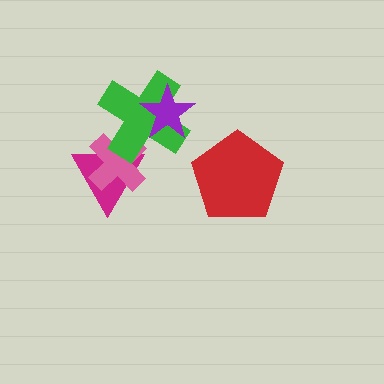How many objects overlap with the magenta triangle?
2 objects overlap with the magenta triangle.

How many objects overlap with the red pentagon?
0 objects overlap with the red pentagon.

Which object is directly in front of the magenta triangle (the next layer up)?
The pink cross is directly in front of the magenta triangle.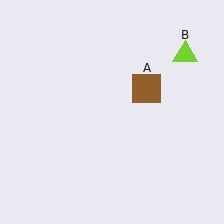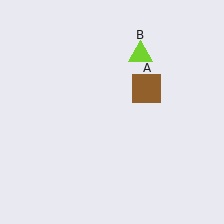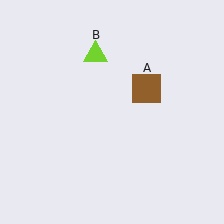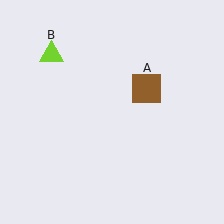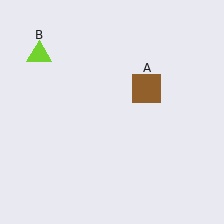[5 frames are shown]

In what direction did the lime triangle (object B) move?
The lime triangle (object B) moved left.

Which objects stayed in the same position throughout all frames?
Brown square (object A) remained stationary.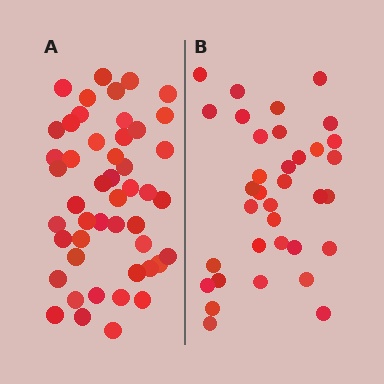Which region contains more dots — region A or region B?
Region A (the left region) has more dots.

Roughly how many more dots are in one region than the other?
Region A has approximately 15 more dots than region B.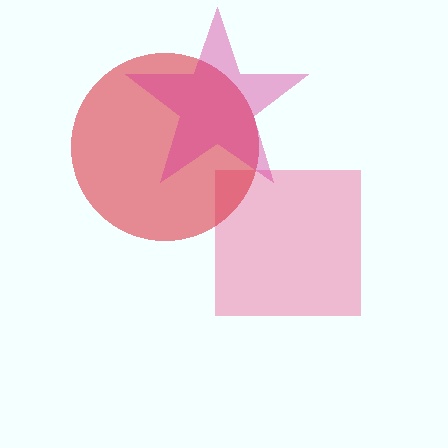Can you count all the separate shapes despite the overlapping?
Yes, there are 3 separate shapes.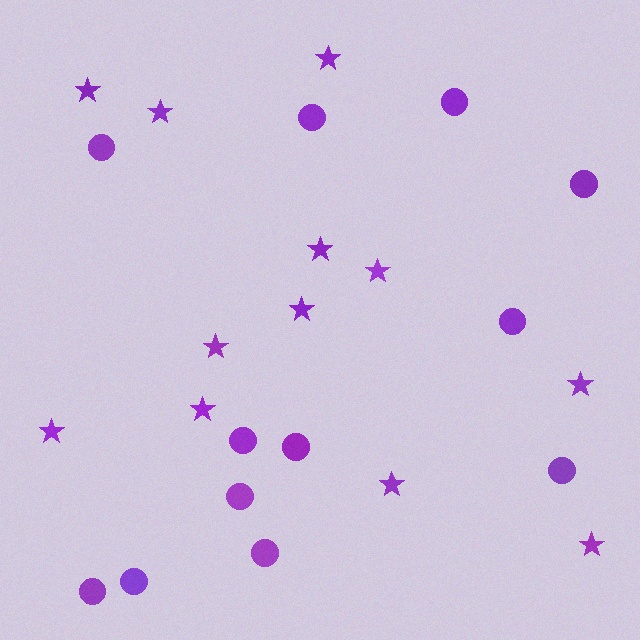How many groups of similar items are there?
There are 2 groups: one group of circles (12) and one group of stars (12).